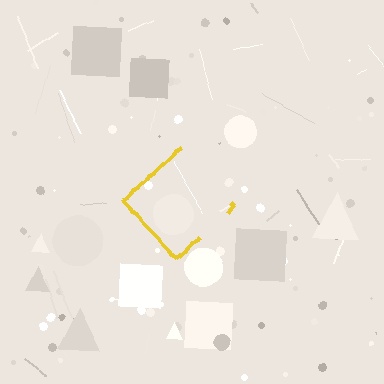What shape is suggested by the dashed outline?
The dashed outline suggests a diamond.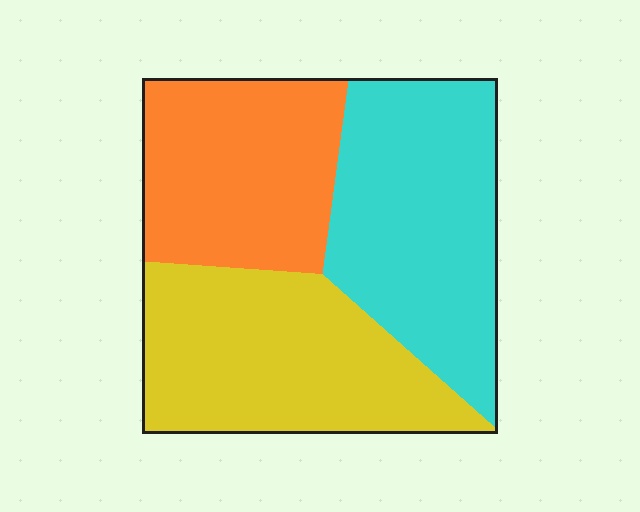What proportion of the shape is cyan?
Cyan takes up about three eighths (3/8) of the shape.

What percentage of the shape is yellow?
Yellow covers about 35% of the shape.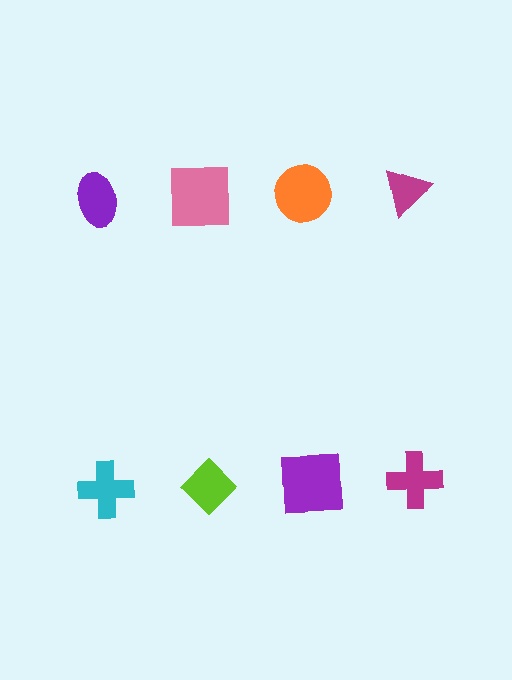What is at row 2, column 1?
A cyan cross.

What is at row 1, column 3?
An orange circle.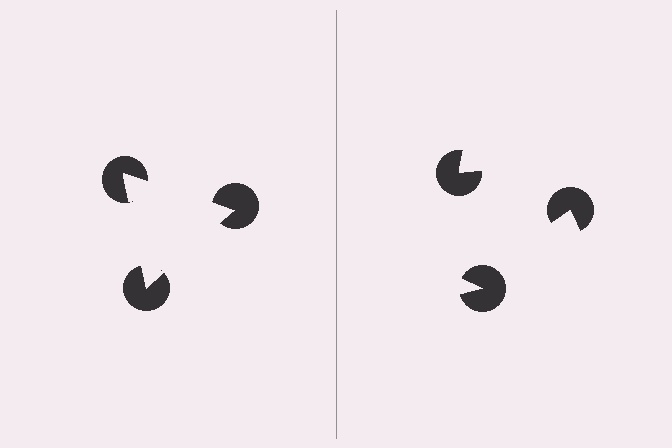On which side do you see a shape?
An illusory triangle appears on the left side. On the right side the wedge cuts are rotated, so no coherent shape forms.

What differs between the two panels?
The pac-man discs are positioned identically on both sides; only the wedge orientations differ. On the left they align to a triangle; on the right they are misaligned.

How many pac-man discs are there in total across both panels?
6 — 3 on each side.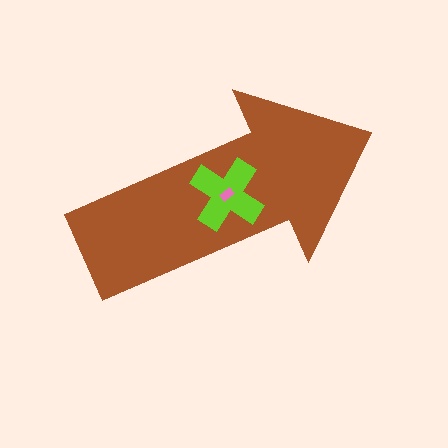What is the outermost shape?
The brown arrow.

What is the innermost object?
The pink rectangle.